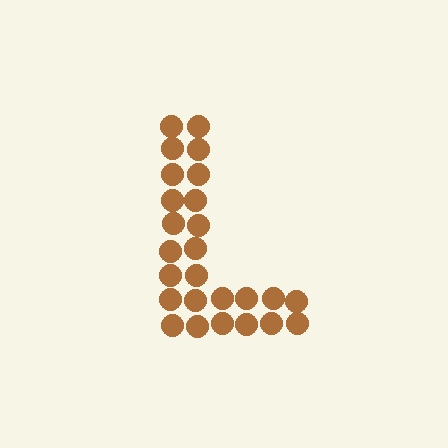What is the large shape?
The large shape is the letter L.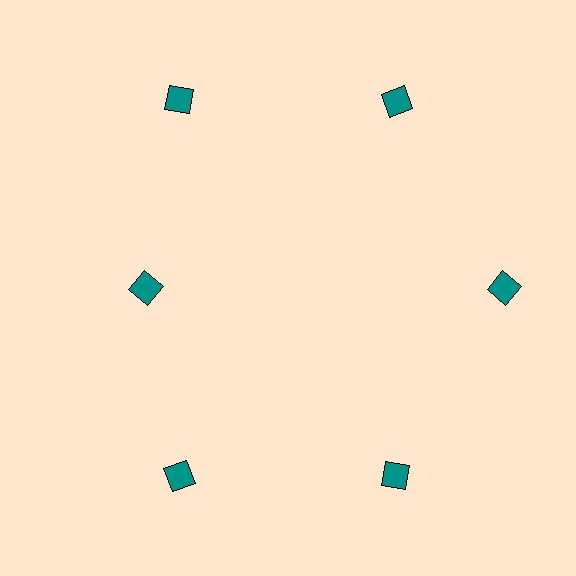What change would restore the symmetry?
The symmetry would be restored by moving it outward, back onto the ring so that all 6 diamonds sit at equal angles and equal distance from the center.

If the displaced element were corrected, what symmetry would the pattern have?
It would have 6-fold rotational symmetry — the pattern would map onto itself every 60 degrees.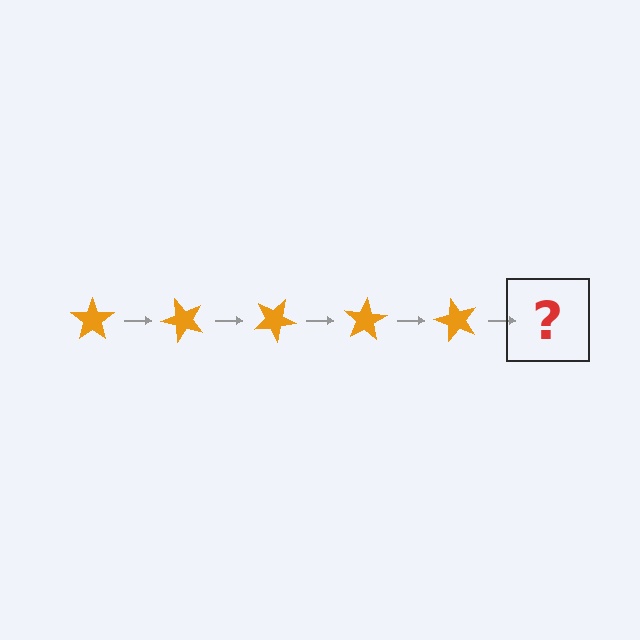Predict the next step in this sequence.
The next step is an orange star rotated 250 degrees.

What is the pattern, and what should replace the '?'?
The pattern is that the star rotates 50 degrees each step. The '?' should be an orange star rotated 250 degrees.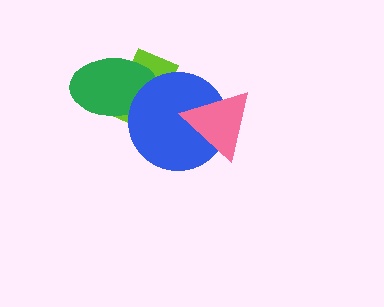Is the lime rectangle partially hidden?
Yes, it is partially covered by another shape.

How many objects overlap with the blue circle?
3 objects overlap with the blue circle.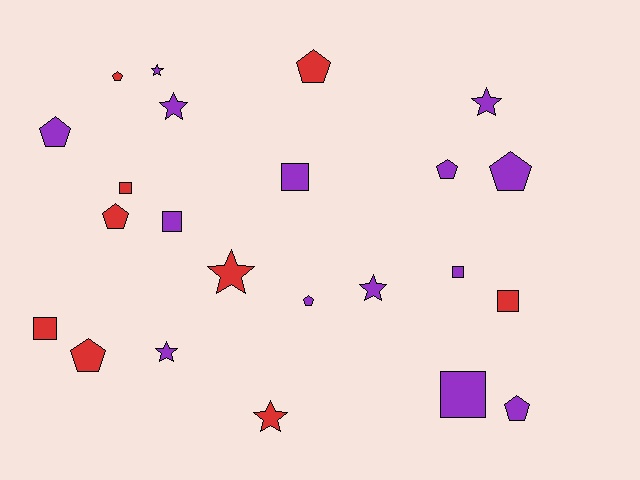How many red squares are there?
There are 3 red squares.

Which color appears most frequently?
Purple, with 14 objects.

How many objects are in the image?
There are 23 objects.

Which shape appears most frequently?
Pentagon, with 9 objects.